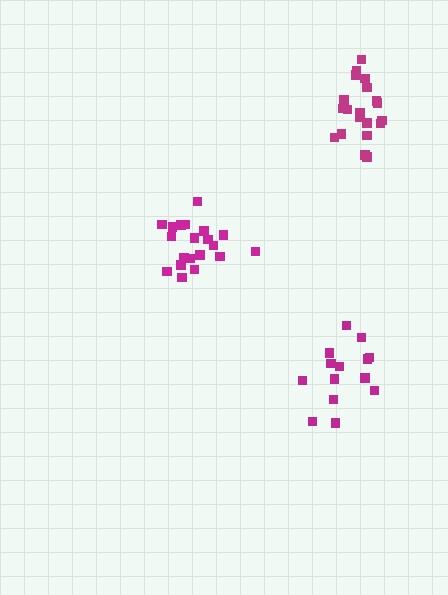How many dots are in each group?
Group 1: 20 dots, Group 2: 14 dots, Group 3: 20 dots (54 total).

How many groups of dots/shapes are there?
There are 3 groups.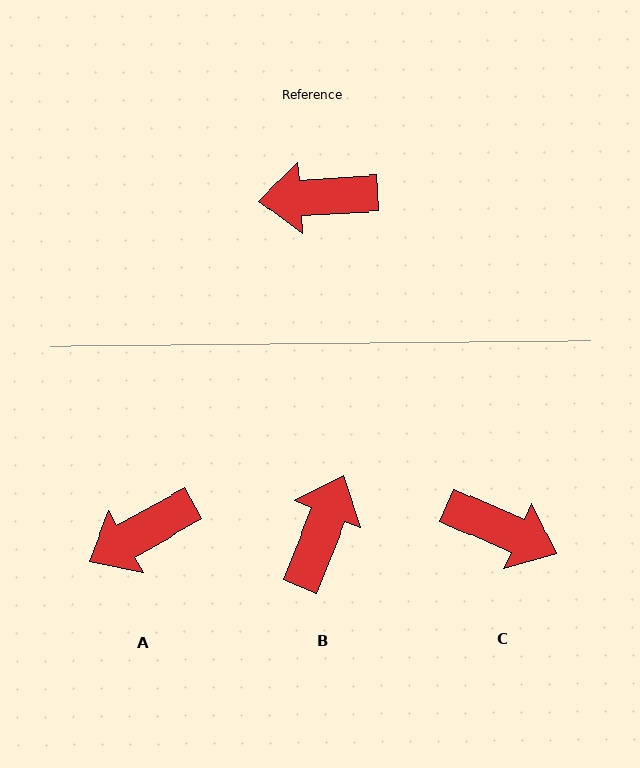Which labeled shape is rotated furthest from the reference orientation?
C, about 152 degrees away.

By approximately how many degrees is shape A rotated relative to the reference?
Approximately 25 degrees counter-clockwise.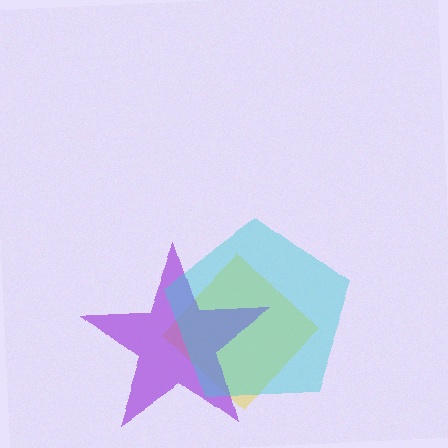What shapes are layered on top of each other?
The layered shapes are: a yellow diamond, a purple star, a cyan pentagon.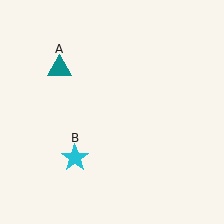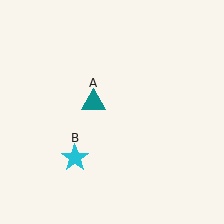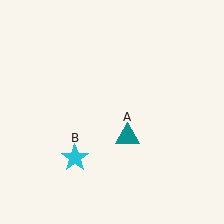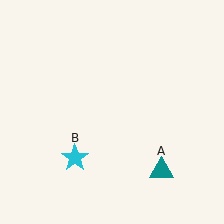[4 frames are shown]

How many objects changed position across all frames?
1 object changed position: teal triangle (object A).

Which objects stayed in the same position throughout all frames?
Cyan star (object B) remained stationary.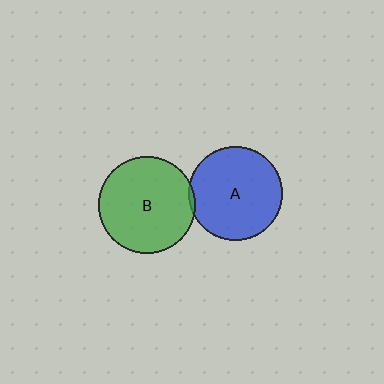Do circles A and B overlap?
Yes.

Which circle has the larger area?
Circle B (green).